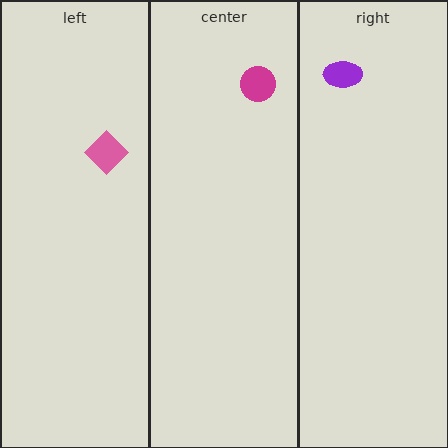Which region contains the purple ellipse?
The right region.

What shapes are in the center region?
The magenta circle.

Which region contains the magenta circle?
The center region.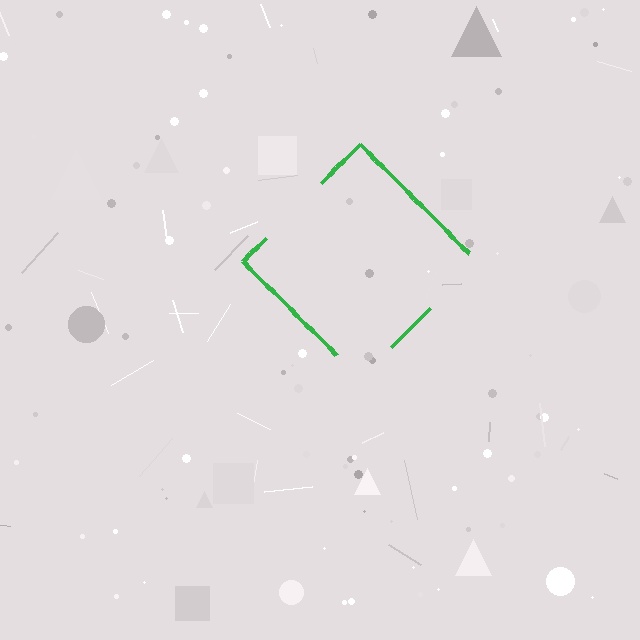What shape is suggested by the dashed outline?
The dashed outline suggests a diamond.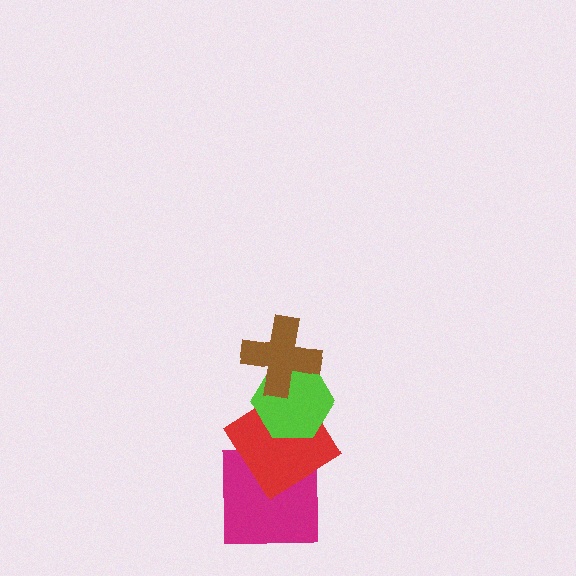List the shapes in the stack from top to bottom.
From top to bottom: the brown cross, the lime hexagon, the red diamond, the magenta square.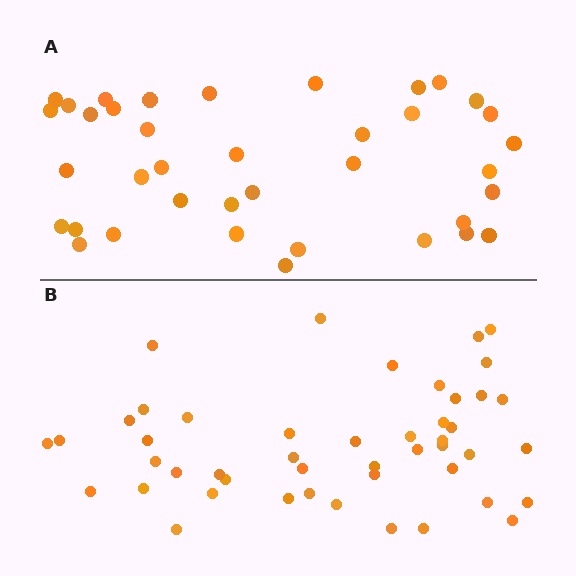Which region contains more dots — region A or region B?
Region B (the bottom region) has more dots.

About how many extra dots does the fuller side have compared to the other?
Region B has roughly 8 or so more dots than region A.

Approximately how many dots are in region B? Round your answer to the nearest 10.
About 50 dots. (The exact count is 47, which rounds to 50.)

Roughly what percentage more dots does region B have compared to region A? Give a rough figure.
About 25% more.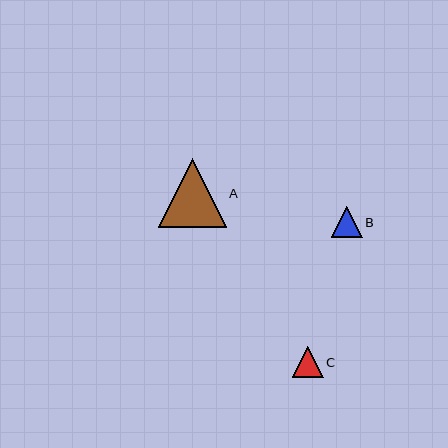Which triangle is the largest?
Triangle A is the largest with a size of approximately 68 pixels.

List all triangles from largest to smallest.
From largest to smallest: A, B, C.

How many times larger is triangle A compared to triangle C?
Triangle A is approximately 2.2 times the size of triangle C.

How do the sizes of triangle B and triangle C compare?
Triangle B and triangle C are approximately the same size.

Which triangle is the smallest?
Triangle C is the smallest with a size of approximately 31 pixels.